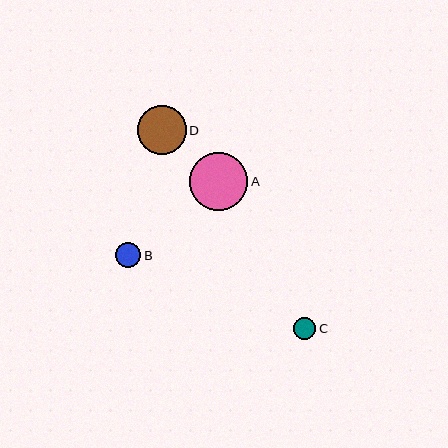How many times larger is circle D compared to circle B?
Circle D is approximately 1.9 times the size of circle B.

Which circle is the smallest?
Circle C is the smallest with a size of approximately 23 pixels.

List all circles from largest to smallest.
From largest to smallest: A, D, B, C.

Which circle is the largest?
Circle A is the largest with a size of approximately 58 pixels.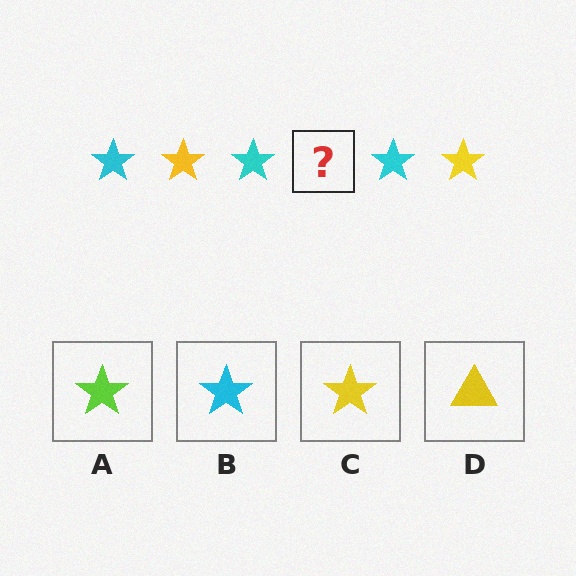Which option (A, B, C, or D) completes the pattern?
C.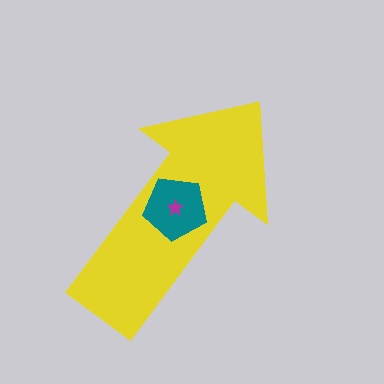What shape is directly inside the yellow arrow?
The teal pentagon.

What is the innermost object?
The magenta star.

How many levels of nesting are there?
3.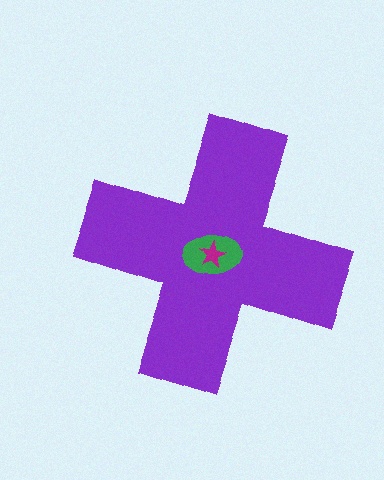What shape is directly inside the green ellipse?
The magenta star.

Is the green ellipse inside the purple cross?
Yes.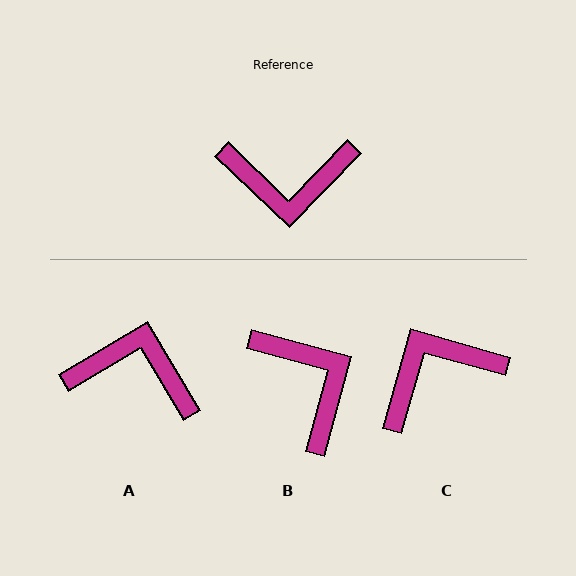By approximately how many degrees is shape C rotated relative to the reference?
Approximately 152 degrees clockwise.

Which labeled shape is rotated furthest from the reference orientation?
A, about 165 degrees away.